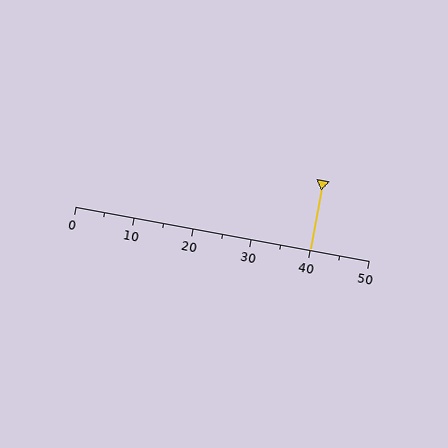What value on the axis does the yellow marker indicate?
The marker indicates approximately 40.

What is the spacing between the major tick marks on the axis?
The major ticks are spaced 10 apart.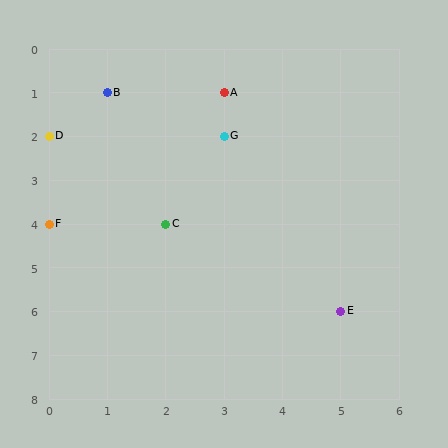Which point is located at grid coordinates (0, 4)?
Point F is at (0, 4).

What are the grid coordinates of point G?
Point G is at grid coordinates (3, 2).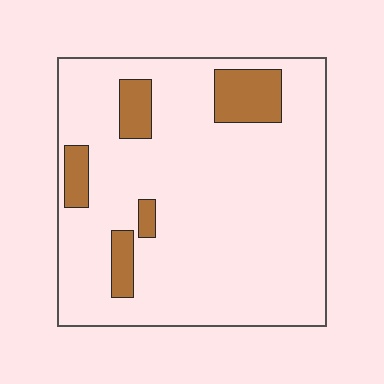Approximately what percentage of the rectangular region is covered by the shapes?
Approximately 15%.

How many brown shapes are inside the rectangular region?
5.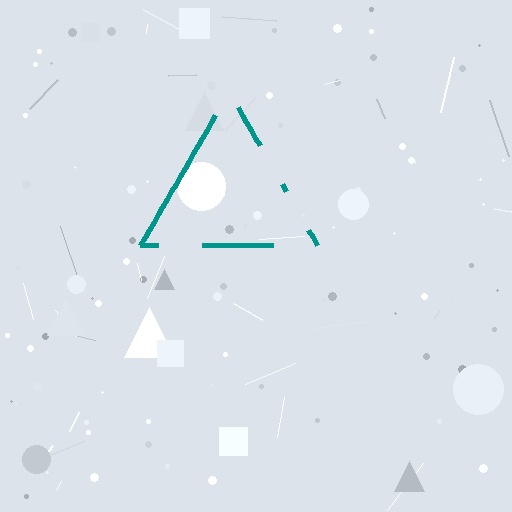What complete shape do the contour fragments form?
The contour fragments form a triangle.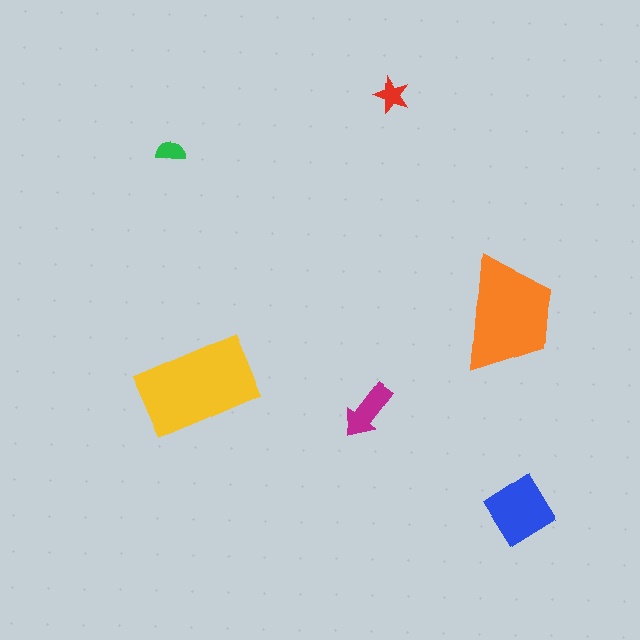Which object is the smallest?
The green semicircle.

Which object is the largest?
The yellow rectangle.